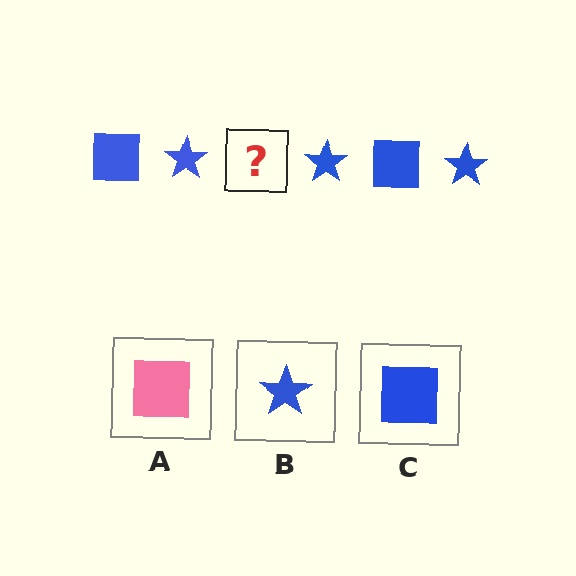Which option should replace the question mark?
Option C.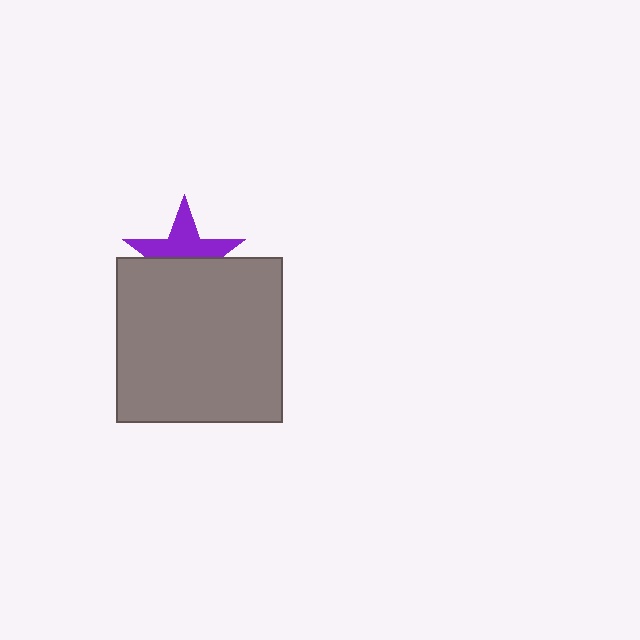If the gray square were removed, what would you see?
You would see the complete purple star.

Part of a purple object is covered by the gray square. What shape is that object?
It is a star.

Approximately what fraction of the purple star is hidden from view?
Roughly 49% of the purple star is hidden behind the gray square.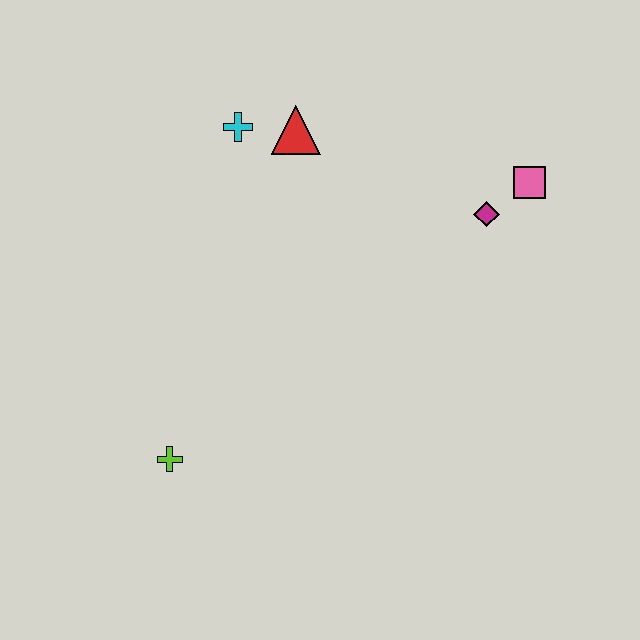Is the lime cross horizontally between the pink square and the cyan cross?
No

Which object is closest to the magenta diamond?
The pink square is closest to the magenta diamond.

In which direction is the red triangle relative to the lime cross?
The red triangle is above the lime cross.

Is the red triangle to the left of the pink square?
Yes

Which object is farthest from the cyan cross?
The lime cross is farthest from the cyan cross.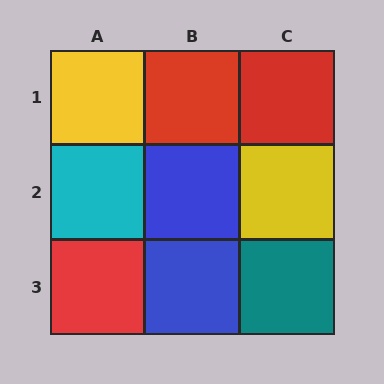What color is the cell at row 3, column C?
Teal.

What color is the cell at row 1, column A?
Yellow.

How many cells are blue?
2 cells are blue.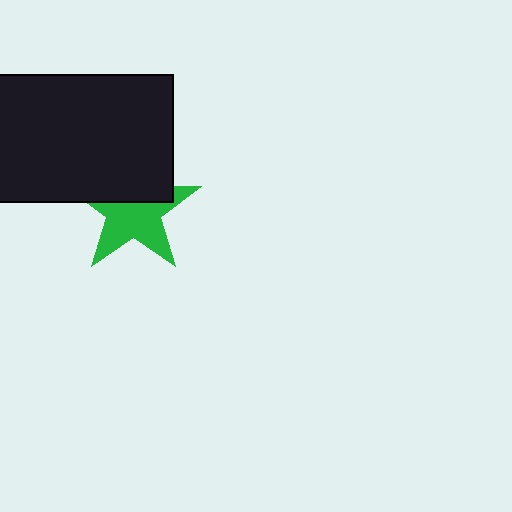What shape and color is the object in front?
The object in front is a black rectangle.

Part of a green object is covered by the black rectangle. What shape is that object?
It is a star.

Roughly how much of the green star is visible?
About half of it is visible (roughly 58%).